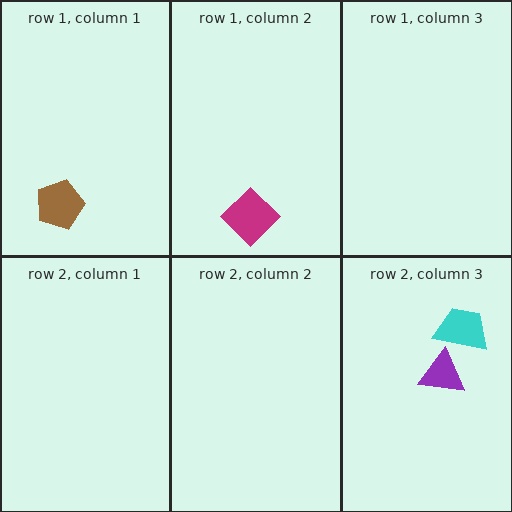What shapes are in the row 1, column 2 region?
The magenta diamond.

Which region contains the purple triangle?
The row 2, column 3 region.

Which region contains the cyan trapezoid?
The row 2, column 3 region.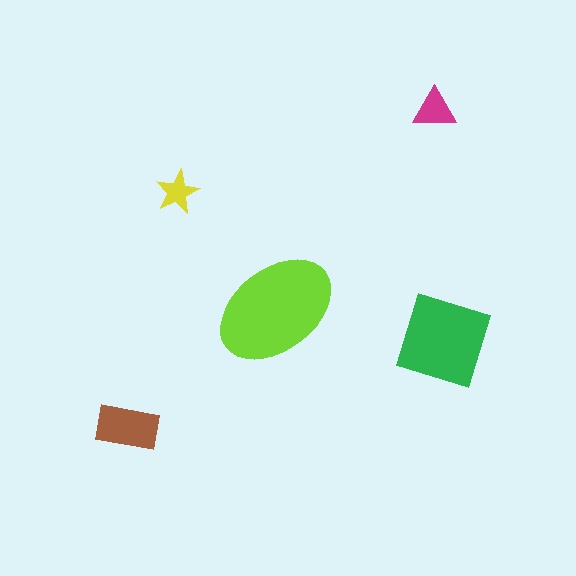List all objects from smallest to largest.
The yellow star, the magenta triangle, the brown rectangle, the green diamond, the lime ellipse.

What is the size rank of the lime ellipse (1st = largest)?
1st.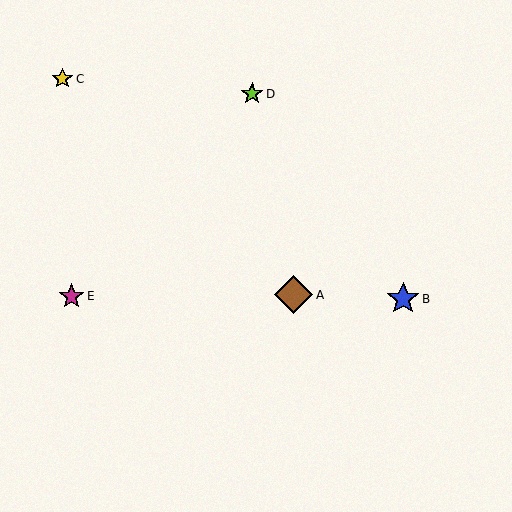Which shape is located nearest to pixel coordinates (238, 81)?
The lime star (labeled D) at (252, 94) is nearest to that location.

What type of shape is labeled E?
Shape E is a magenta star.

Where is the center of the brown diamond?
The center of the brown diamond is at (294, 295).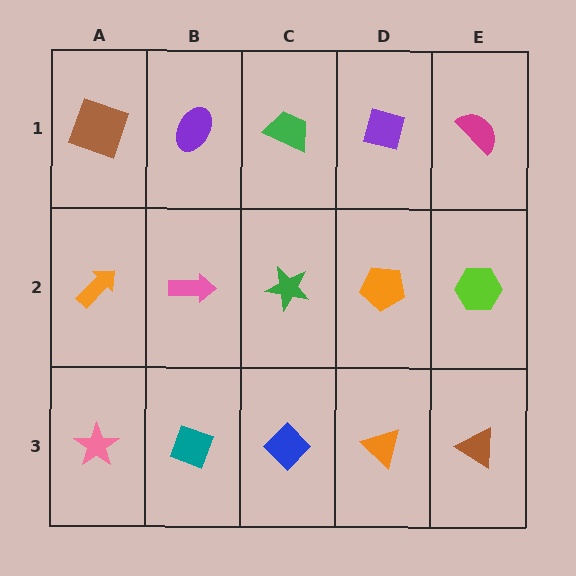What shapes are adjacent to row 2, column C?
A green trapezoid (row 1, column C), a blue diamond (row 3, column C), a pink arrow (row 2, column B), an orange pentagon (row 2, column D).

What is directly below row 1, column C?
A green star.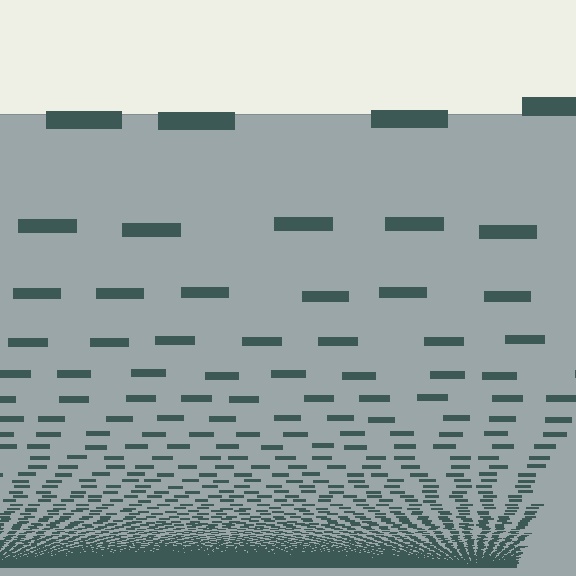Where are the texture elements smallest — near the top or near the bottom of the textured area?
Near the bottom.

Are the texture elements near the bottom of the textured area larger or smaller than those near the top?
Smaller. The gradient is inverted — elements near the bottom are smaller and denser.